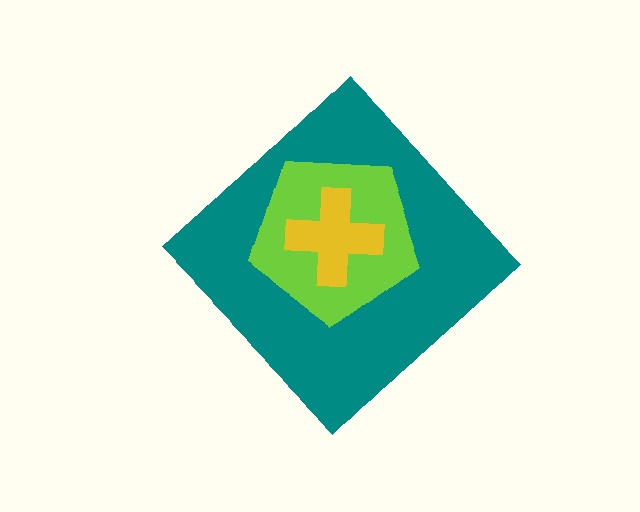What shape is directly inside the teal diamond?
The lime pentagon.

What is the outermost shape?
The teal diamond.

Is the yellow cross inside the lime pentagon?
Yes.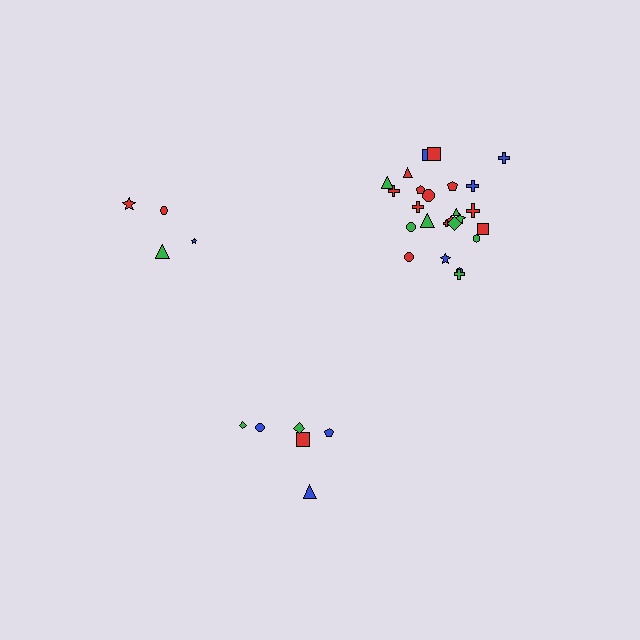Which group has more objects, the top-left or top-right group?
The top-right group.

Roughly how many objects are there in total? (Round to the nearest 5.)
Roughly 35 objects in total.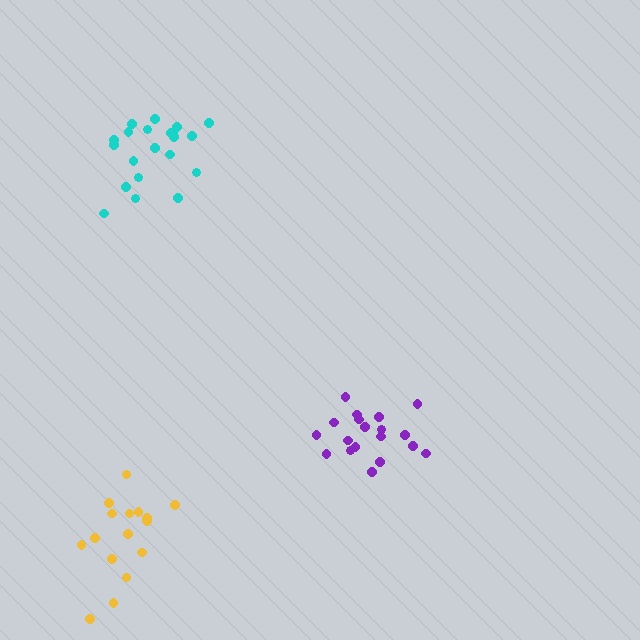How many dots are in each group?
Group 1: 19 dots, Group 2: 16 dots, Group 3: 21 dots (56 total).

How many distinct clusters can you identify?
There are 3 distinct clusters.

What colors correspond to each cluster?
The clusters are colored: purple, yellow, cyan.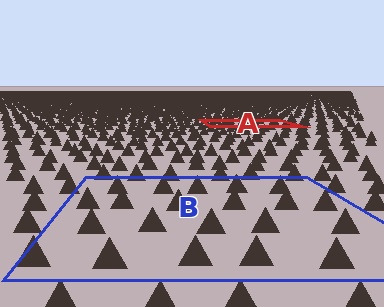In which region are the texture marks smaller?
The texture marks are smaller in region A, because it is farther away.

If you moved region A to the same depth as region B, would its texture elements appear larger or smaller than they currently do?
They would appear larger. At a closer depth, the same texture elements are projected at a bigger on-screen size.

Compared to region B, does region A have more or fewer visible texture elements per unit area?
Region A has more texture elements per unit area — they are packed more densely because it is farther away.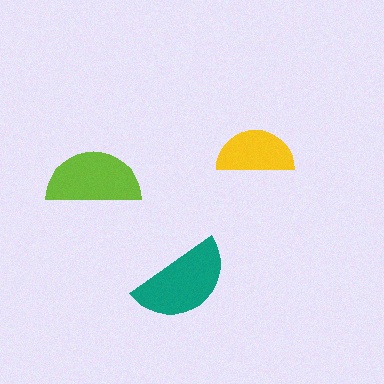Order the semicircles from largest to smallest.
the teal one, the lime one, the yellow one.